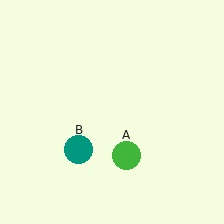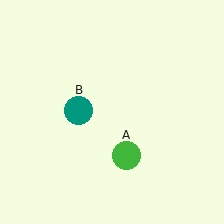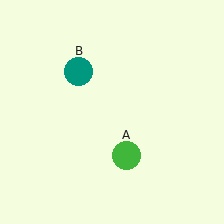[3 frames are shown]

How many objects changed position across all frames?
1 object changed position: teal circle (object B).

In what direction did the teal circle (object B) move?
The teal circle (object B) moved up.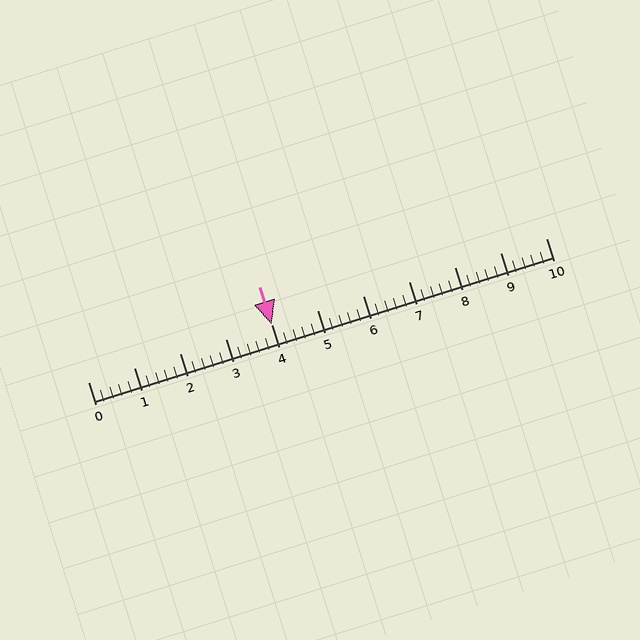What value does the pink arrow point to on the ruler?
The pink arrow points to approximately 4.0.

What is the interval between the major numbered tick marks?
The major tick marks are spaced 1 units apart.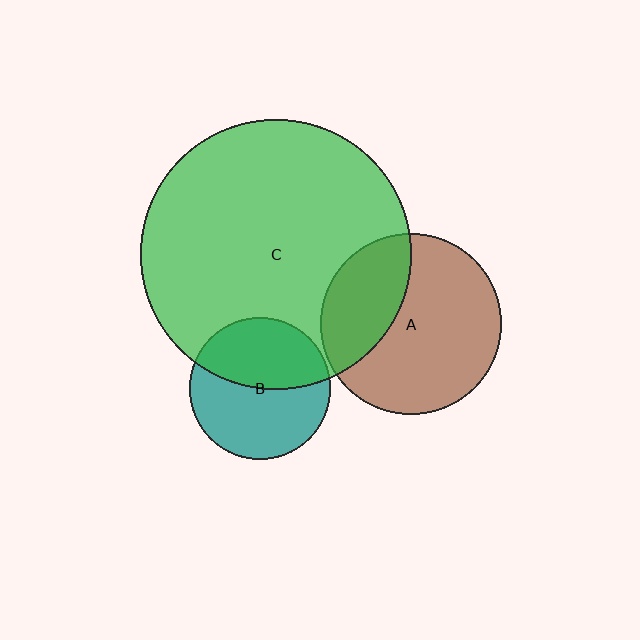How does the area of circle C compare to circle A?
Approximately 2.2 times.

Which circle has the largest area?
Circle C (green).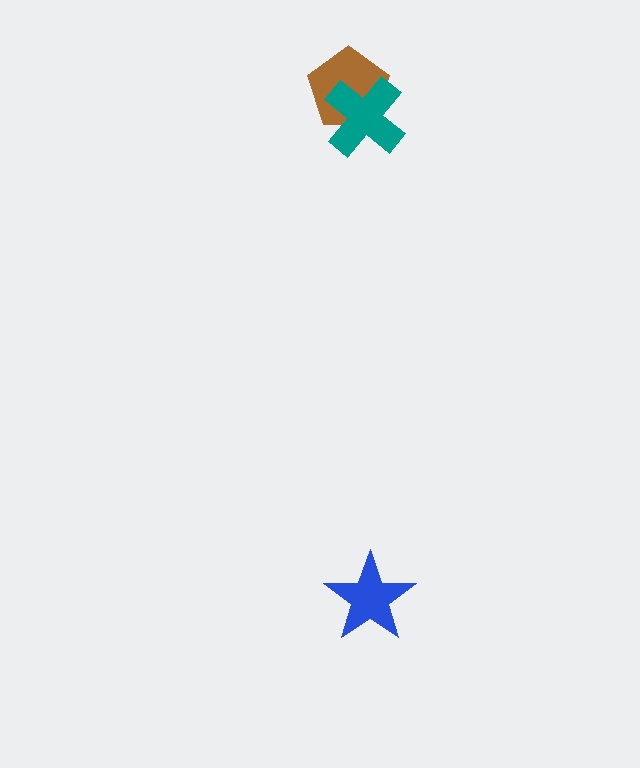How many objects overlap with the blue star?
0 objects overlap with the blue star.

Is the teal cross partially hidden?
No, no other shape covers it.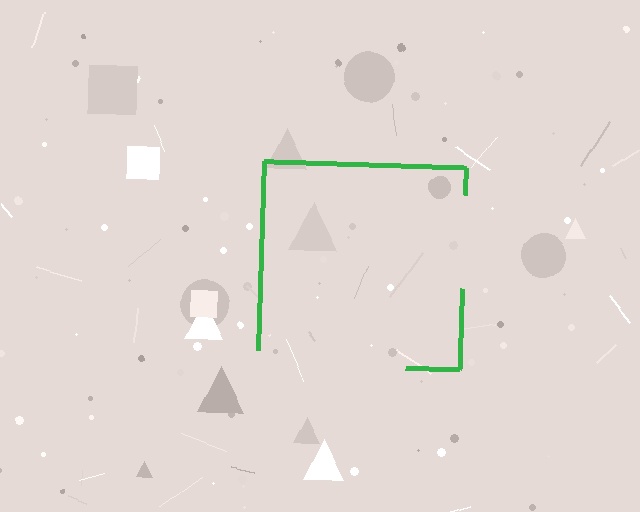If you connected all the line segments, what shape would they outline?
They would outline a square.